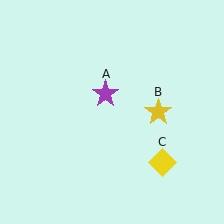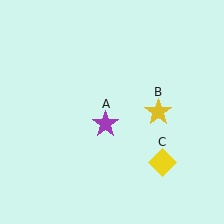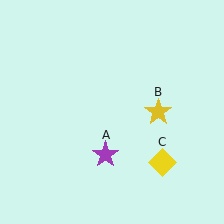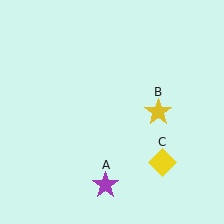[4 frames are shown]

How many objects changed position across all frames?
1 object changed position: purple star (object A).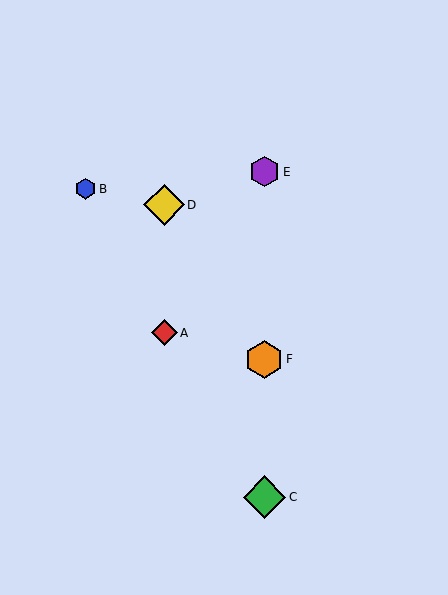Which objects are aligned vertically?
Objects C, E, F are aligned vertically.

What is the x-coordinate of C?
Object C is at x≈264.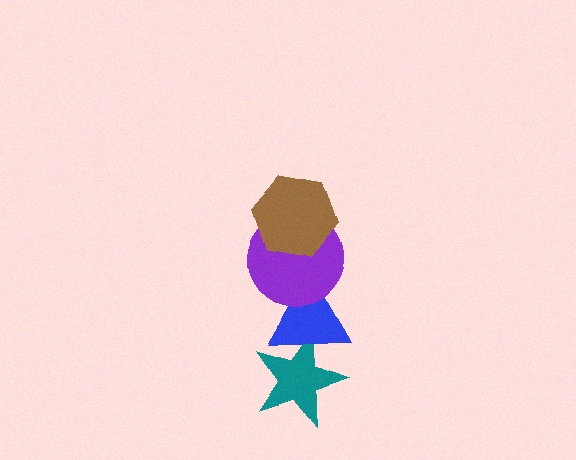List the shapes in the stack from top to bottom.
From top to bottom: the brown hexagon, the purple circle, the blue triangle, the teal star.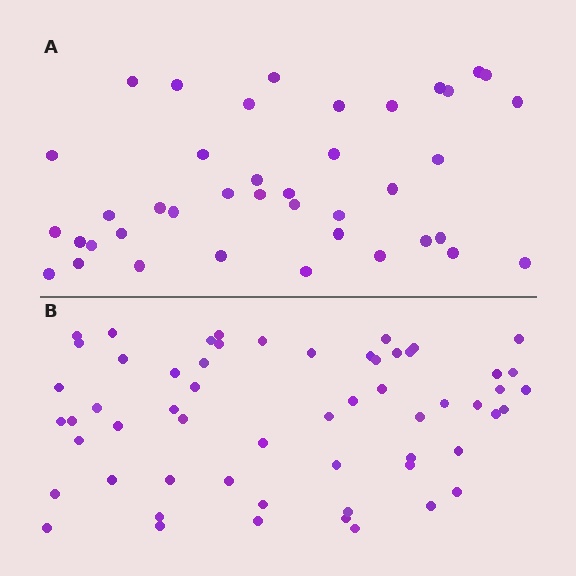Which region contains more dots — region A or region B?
Region B (the bottom region) has more dots.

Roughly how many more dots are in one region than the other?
Region B has approximately 20 more dots than region A.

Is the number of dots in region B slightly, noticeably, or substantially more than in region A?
Region B has substantially more. The ratio is roughly 1.4 to 1.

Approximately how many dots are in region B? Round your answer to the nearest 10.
About 60 dots. (The exact count is 58, which rounds to 60.)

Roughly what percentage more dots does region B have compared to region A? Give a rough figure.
About 45% more.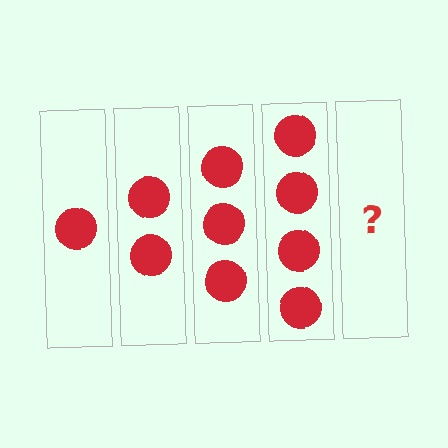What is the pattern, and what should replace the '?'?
The pattern is that each step adds one more circle. The '?' should be 5 circles.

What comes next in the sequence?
The next element should be 5 circles.